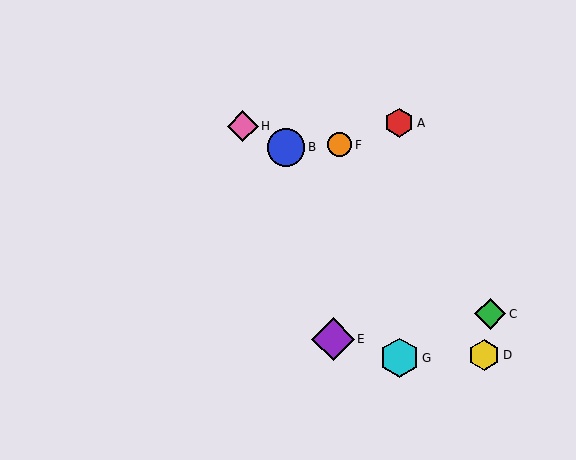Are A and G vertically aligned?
Yes, both are at x≈399.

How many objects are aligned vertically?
2 objects (A, G) are aligned vertically.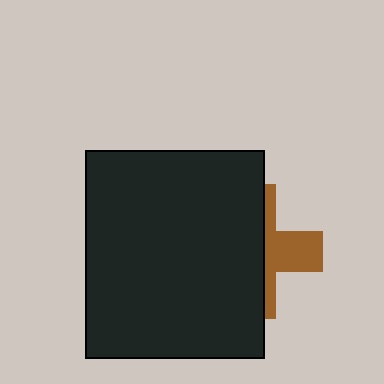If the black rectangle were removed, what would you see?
You would see the complete brown cross.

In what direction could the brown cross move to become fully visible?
The brown cross could move right. That would shift it out from behind the black rectangle entirely.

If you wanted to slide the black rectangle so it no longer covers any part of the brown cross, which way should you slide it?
Slide it left — that is the most direct way to separate the two shapes.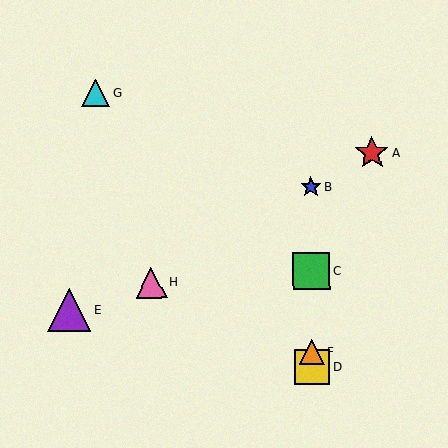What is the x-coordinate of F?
Object F is at x≈312.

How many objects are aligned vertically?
4 objects (B, C, D, F) are aligned vertically.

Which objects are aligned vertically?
Objects B, C, D, F are aligned vertically.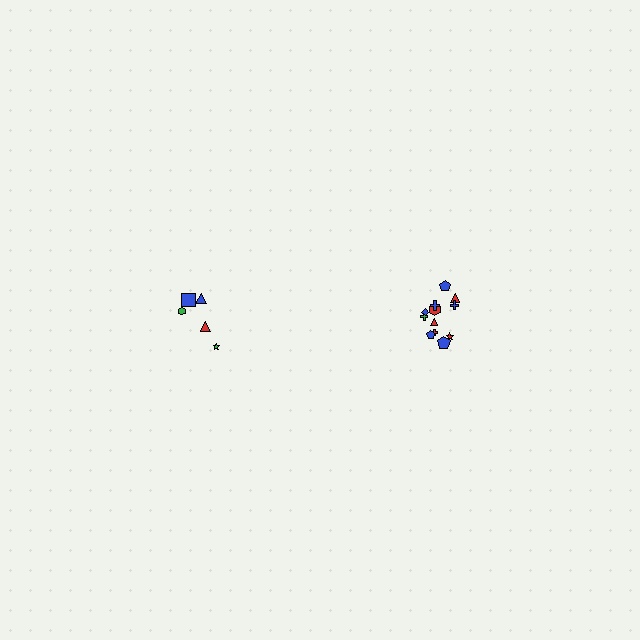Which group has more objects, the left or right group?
The right group.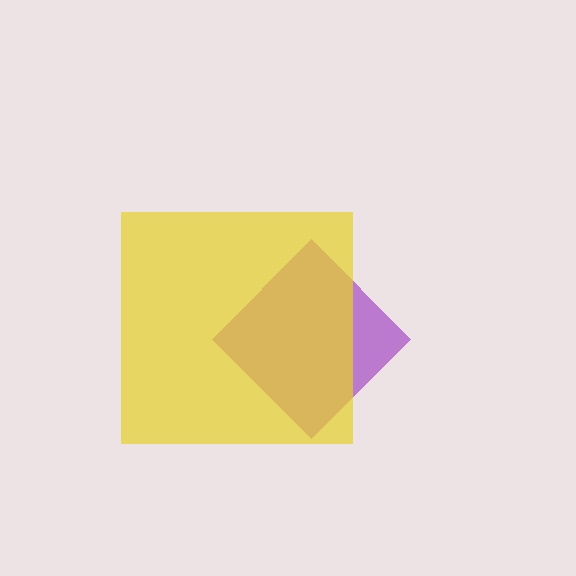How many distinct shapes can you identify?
There are 2 distinct shapes: a purple diamond, a yellow square.